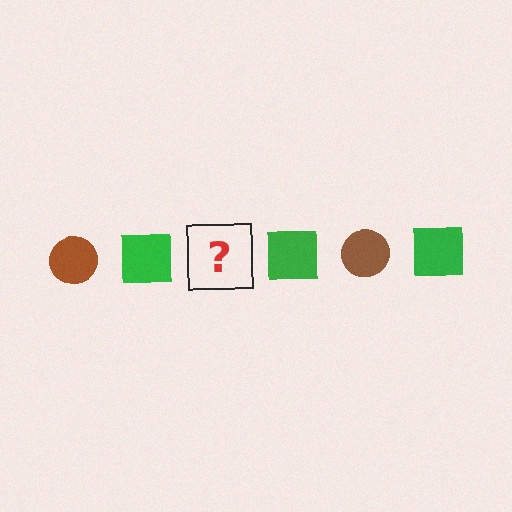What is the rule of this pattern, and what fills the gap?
The rule is that the pattern alternates between brown circle and green square. The gap should be filled with a brown circle.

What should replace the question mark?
The question mark should be replaced with a brown circle.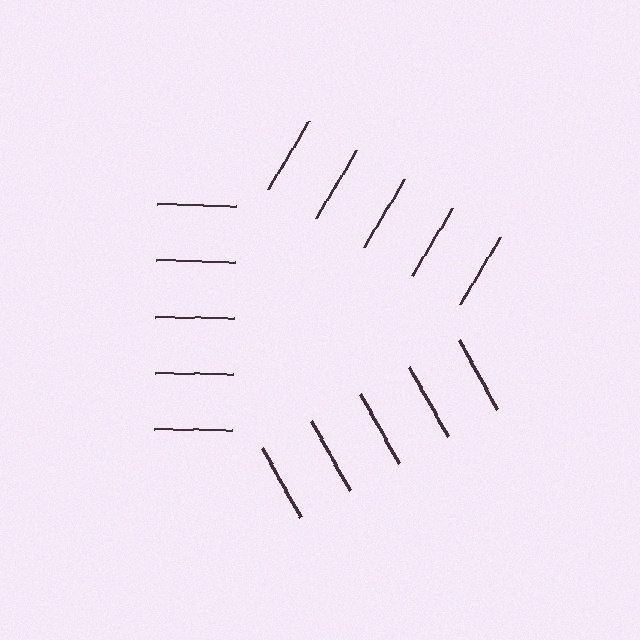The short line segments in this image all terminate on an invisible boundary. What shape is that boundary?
An illusory triangle — the line segments terminate on its edges but no continuous stroke is drawn.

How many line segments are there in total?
15 — 5 along each of the 3 edges.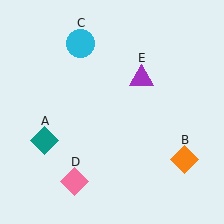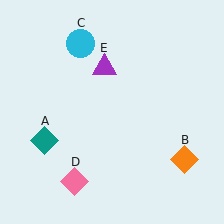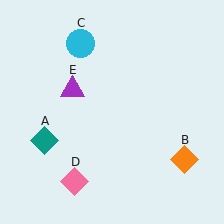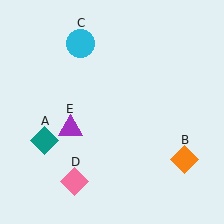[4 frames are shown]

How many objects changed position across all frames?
1 object changed position: purple triangle (object E).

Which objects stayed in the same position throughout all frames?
Teal diamond (object A) and orange diamond (object B) and cyan circle (object C) and pink diamond (object D) remained stationary.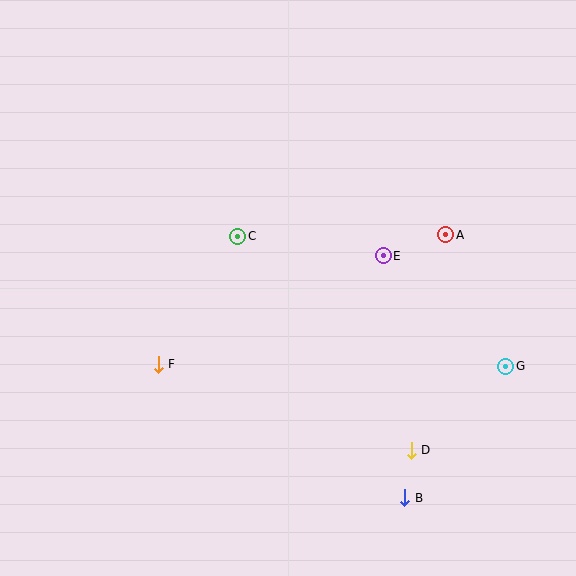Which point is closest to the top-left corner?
Point C is closest to the top-left corner.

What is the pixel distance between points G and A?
The distance between G and A is 144 pixels.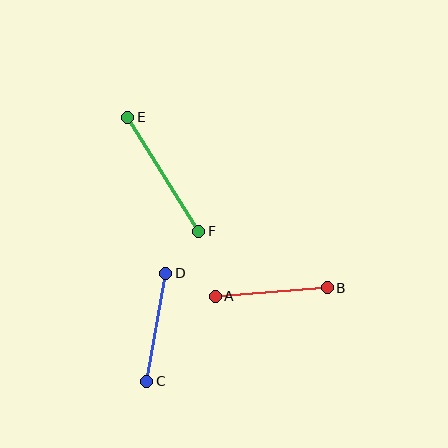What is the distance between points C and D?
The distance is approximately 110 pixels.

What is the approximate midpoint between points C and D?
The midpoint is at approximately (156, 327) pixels.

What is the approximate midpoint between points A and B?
The midpoint is at approximately (271, 292) pixels.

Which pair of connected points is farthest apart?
Points E and F are farthest apart.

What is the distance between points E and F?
The distance is approximately 135 pixels.